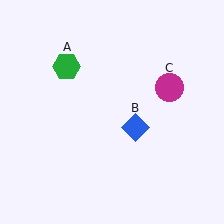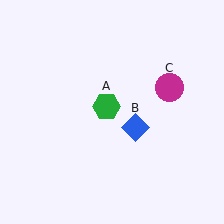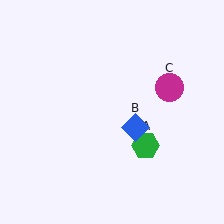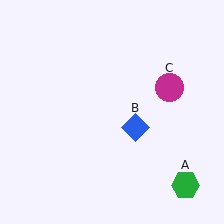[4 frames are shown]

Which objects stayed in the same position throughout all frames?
Blue diamond (object B) and magenta circle (object C) remained stationary.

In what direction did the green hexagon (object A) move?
The green hexagon (object A) moved down and to the right.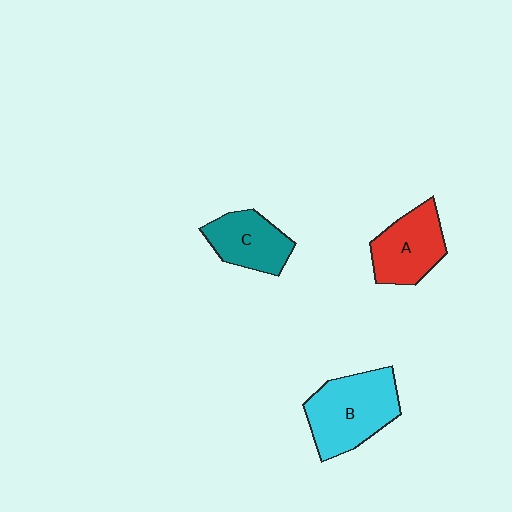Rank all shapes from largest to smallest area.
From largest to smallest: B (cyan), A (red), C (teal).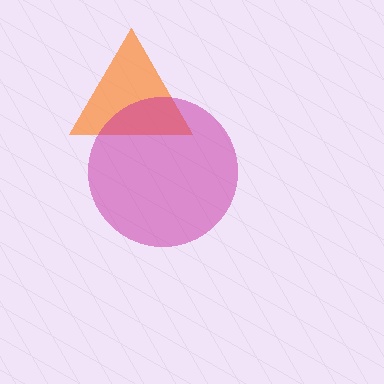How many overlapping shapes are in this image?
There are 2 overlapping shapes in the image.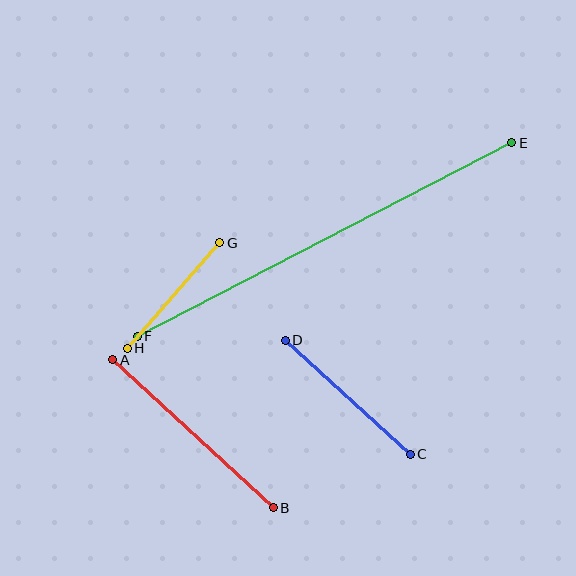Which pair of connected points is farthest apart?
Points E and F are farthest apart.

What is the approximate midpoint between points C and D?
The midpoint is at approximately (348, 397) pixels.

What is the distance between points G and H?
The distance is approximately 140 pixels.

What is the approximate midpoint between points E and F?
The midpoint is at approximately (325, 239) pixels.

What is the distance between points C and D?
The distance is approximately 169 pixels.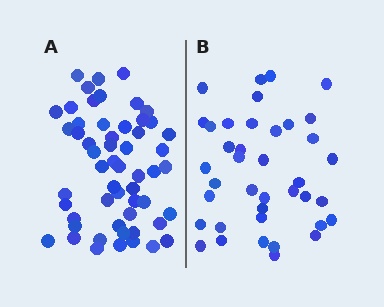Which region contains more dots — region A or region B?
Region A (the left region) has more dots.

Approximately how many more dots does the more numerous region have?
Region A has approximately 15 more dots than region B.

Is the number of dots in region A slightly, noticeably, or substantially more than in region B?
Region A has noticeably more, but not dramatically so. The ratio is roughly 1.4 to 1.